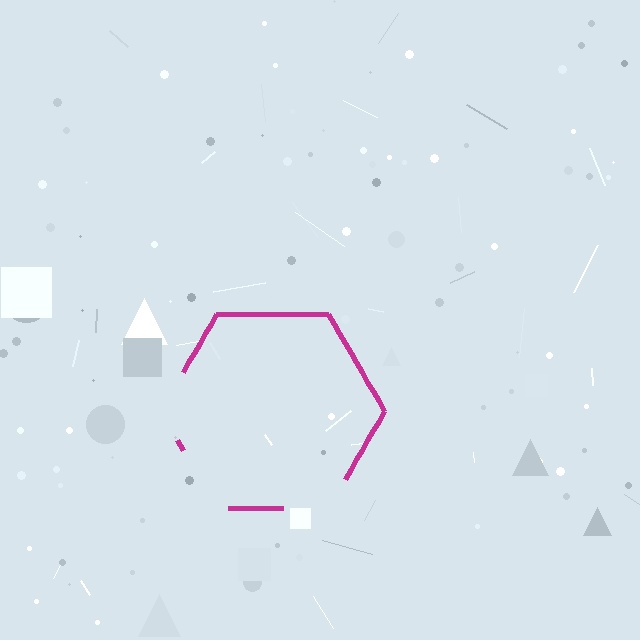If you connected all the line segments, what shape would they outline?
They would outline a hexagon.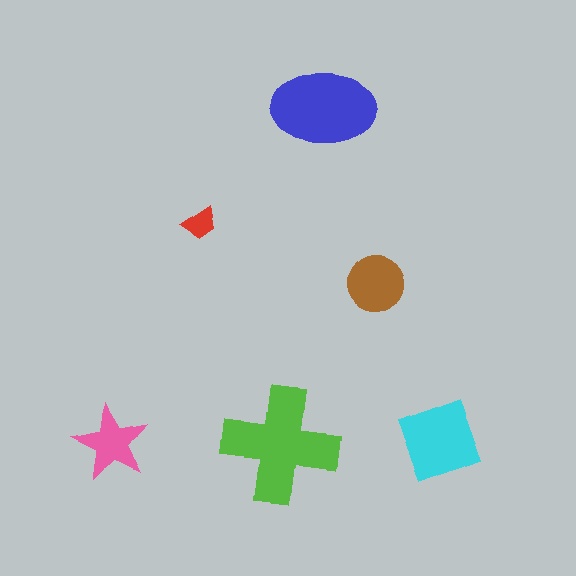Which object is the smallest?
The red trapezoid.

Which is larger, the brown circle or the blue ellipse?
The blue ellipse.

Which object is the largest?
The lime cross.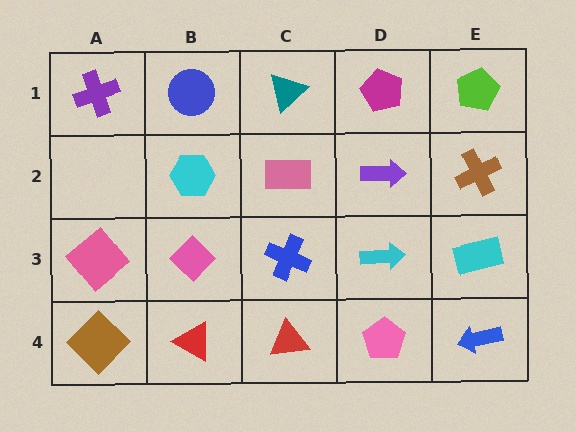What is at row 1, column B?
A blue circle.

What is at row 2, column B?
A cyan hexagon.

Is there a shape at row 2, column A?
No, that cell is empty.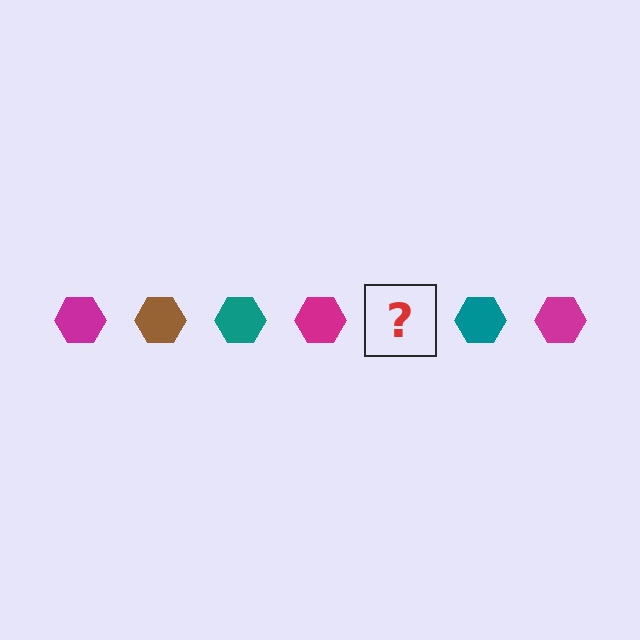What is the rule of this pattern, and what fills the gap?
The rule is that the pattern cycles through magenta, brown, teal hexagons. The gap should be filled with a brown hexagon.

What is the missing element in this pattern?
The missing element is a brown hexagon.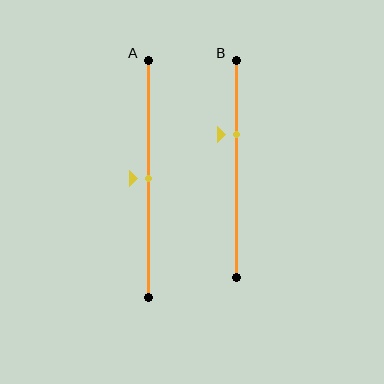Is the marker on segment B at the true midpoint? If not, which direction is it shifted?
No, the marker on segment B is shifted upward by about 16% of the segment length.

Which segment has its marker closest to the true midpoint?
Segment A has its marker closest to the true midpoint.